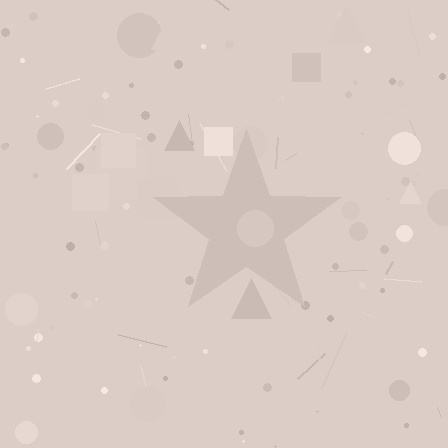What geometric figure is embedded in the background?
A star is embedded in the background.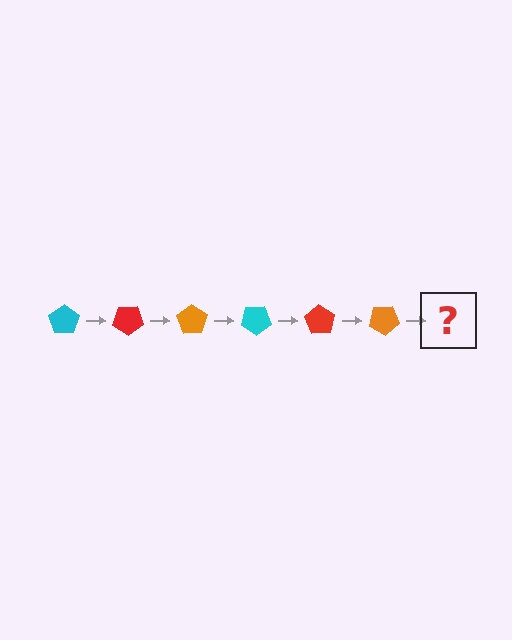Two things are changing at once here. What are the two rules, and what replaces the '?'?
The two rules are that it rotates 35 degrees each step and the color cycles through cyan, red, and orange. The '?' should be a cyan pentagon, rotated 210 degrees from the start.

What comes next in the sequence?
The next element should be a cyan pentagon, rotated 210 degrees from the start.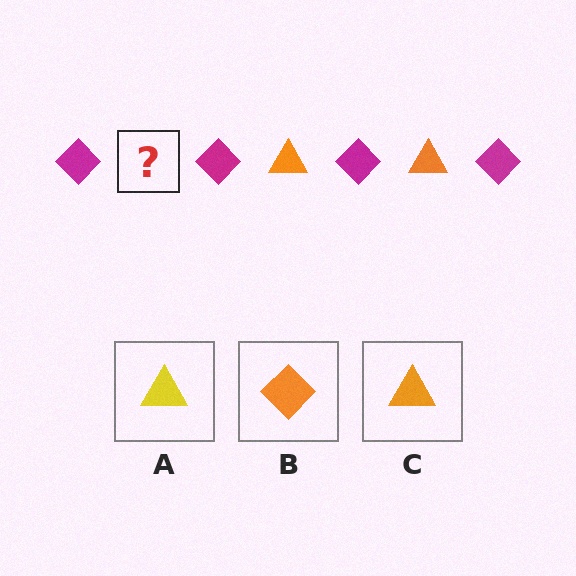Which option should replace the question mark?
Option C.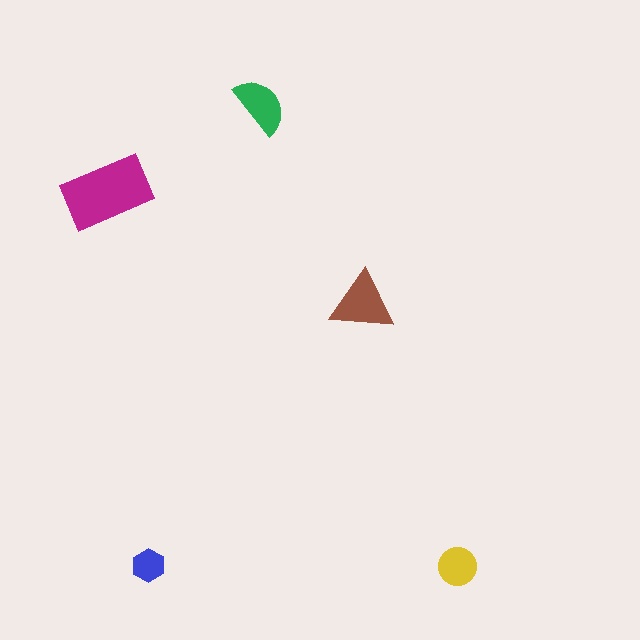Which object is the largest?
The magenta rectangle.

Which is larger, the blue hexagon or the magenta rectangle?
The magenta rectangle.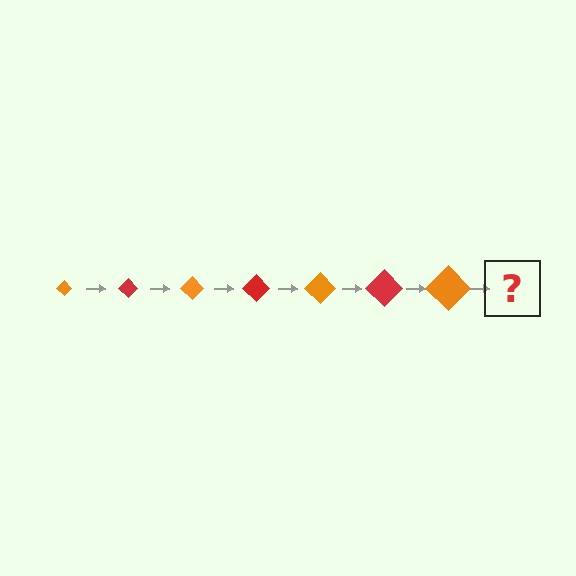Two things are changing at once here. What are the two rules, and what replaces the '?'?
The two rules are that the diamond grows larger each step and the color cycles through orange and red. The '?' should be a red diamond, larger than the previous one.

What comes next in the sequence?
The next element should be a red diamond, larger than the previous one.